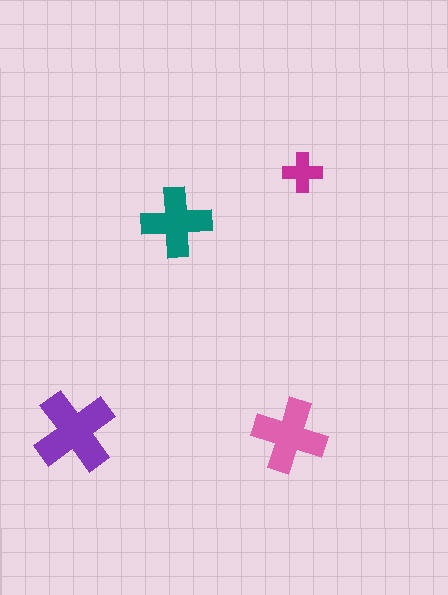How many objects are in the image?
There are 4 objects in the image.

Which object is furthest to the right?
The magenta cross is rightmost.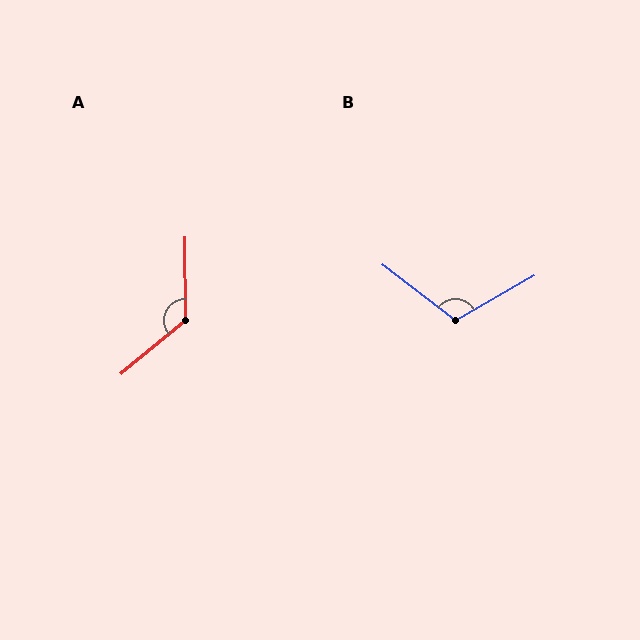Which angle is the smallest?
B, at approximately 113 degrees.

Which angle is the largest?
A, at approximately 129 degrees.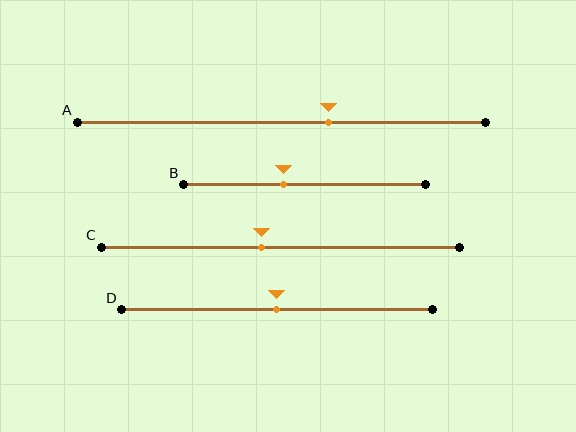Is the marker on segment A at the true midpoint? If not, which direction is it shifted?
No, the marker on segment A is shifted to the right by about 12% of the segment length.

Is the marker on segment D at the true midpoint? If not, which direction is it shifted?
Yes, the marker on segment D is at the true midpoint.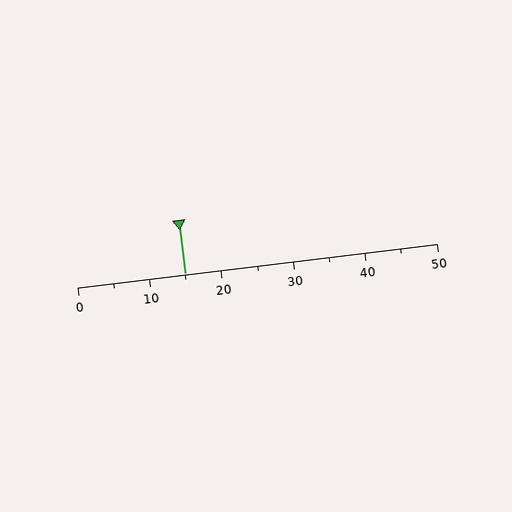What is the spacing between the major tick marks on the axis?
The major ticks are spaced 10 apart.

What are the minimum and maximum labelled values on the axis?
The axis runs from 0 to 50.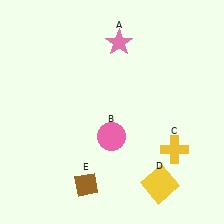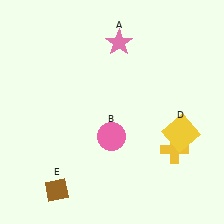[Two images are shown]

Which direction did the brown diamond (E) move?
The brown diamond (E) moved left.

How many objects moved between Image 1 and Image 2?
2 objects moved between the two images.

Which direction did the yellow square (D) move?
The yellow square (D) moved up.